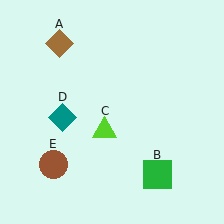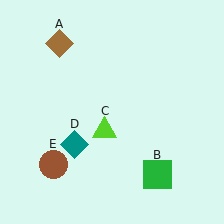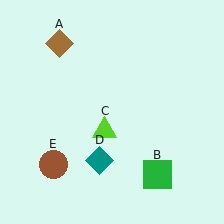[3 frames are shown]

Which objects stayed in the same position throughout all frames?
Brown diamond (object A) and green square (object B) and lime triangle (object C) and brown circle (object E) remained stationary.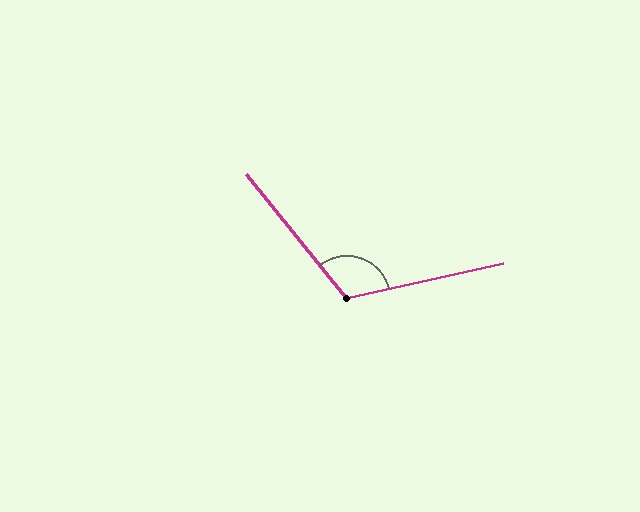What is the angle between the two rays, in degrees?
Approximately 116 degrees.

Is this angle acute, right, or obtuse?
It is obtuse.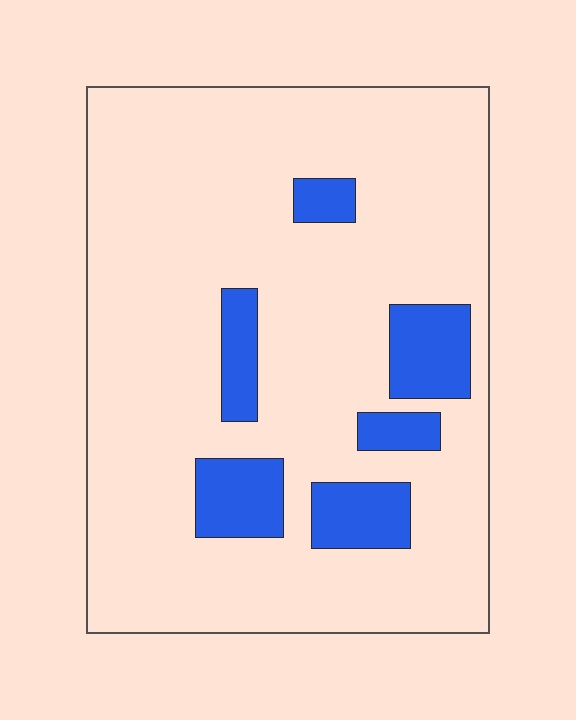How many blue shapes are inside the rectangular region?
6.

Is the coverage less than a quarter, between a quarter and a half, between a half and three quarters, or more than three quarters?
Less than a quarter.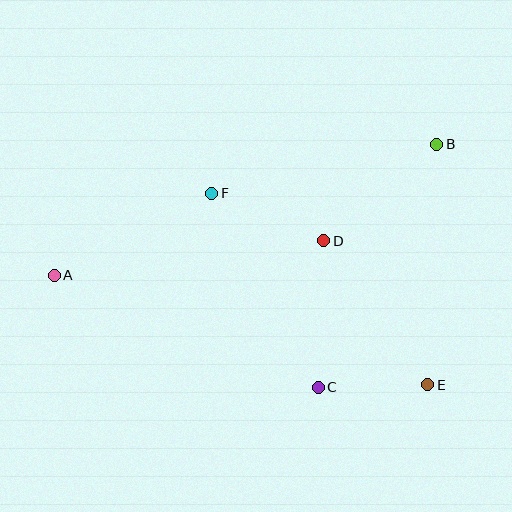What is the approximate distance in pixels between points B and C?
The distance between B and C is approximately 270 pixels.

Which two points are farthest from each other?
Points A and B are farthest from each other.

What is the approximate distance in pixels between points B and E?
The distance between B and E is approximately 241 pixels.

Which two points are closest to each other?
Points C and E are closest to each other.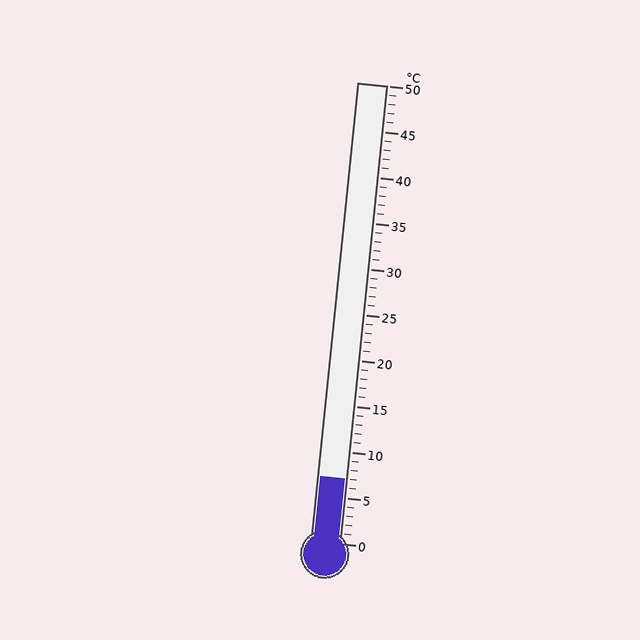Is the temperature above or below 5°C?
The temperature is above 5°C.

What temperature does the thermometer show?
The thermometer shows approximately 7°C.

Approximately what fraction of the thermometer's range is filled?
The thermometer is filled to approximately 15% of its range.